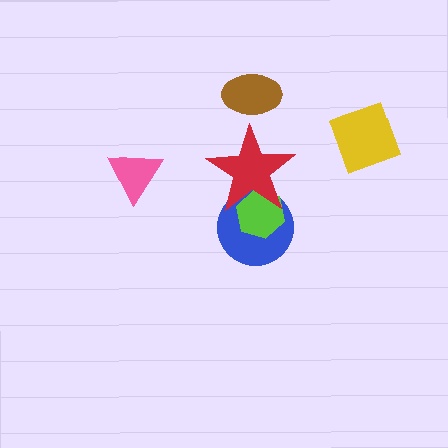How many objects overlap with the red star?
2 objects overlap with the red star.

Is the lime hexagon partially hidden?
Yes, it is partially covered by another shape.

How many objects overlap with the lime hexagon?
2 objects overlap with the lime hexagon.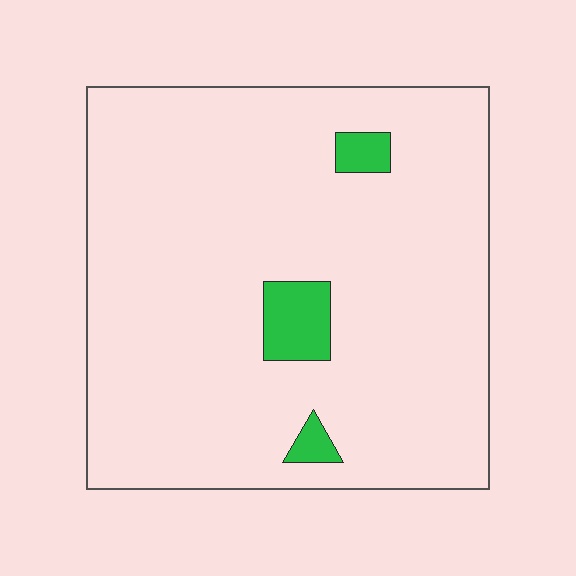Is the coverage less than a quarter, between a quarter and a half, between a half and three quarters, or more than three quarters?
Less than a quarter.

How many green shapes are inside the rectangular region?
3.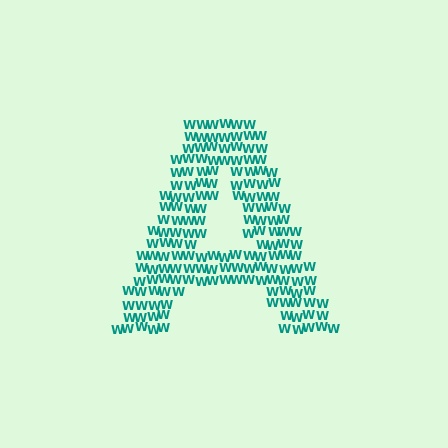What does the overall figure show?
The overall figure shows the letter A.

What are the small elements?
The small elements are letter W's.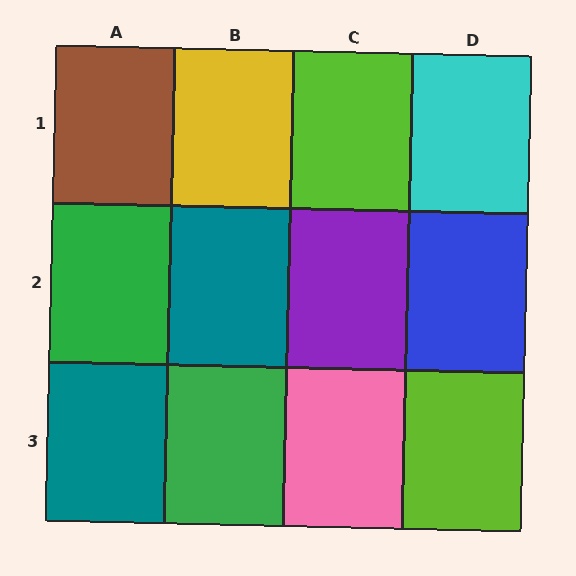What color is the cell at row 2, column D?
Blue.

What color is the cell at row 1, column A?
Brown.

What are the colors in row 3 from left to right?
Teal, green, pink, lime.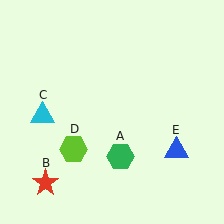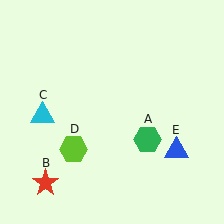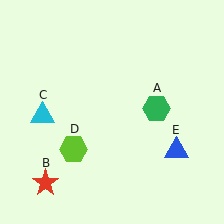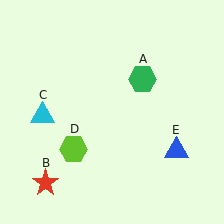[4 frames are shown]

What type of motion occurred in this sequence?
The green hexagon (object A) rotated counterclockwise around the center of the scene.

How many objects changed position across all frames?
1 object changed position: green hexagon (object A).